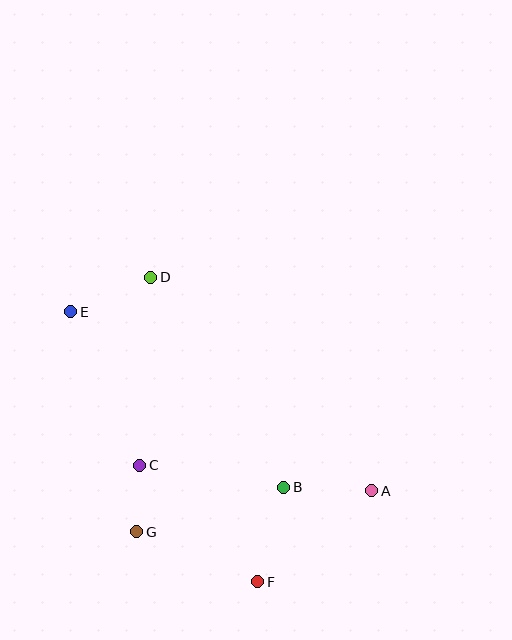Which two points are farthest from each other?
Points A and E are farthest from each other.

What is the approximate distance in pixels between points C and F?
The distance between C and F is approximately 166 pixels.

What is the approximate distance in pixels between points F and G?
The distance between F and G is approximately 131 pixels.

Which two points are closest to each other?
Points C and G are closest to each other.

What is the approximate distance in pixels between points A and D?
The distance between A and D is approximately 307 pixels.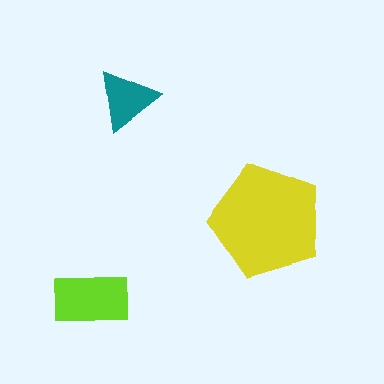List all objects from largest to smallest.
The yellow pentagon, the lime rectangle, the teal triangle.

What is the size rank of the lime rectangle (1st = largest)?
2nd.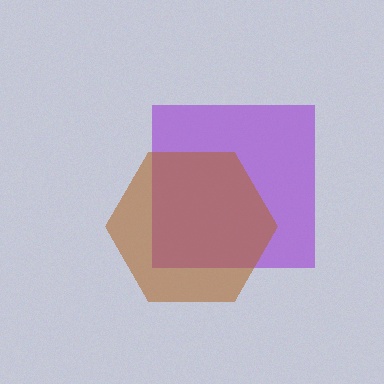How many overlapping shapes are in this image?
There are 2 overlapping shapes in the image.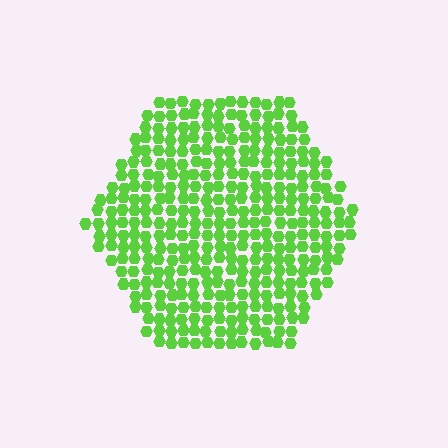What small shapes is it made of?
It is made of small hexagons.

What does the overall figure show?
The overall figure shows a hexagon.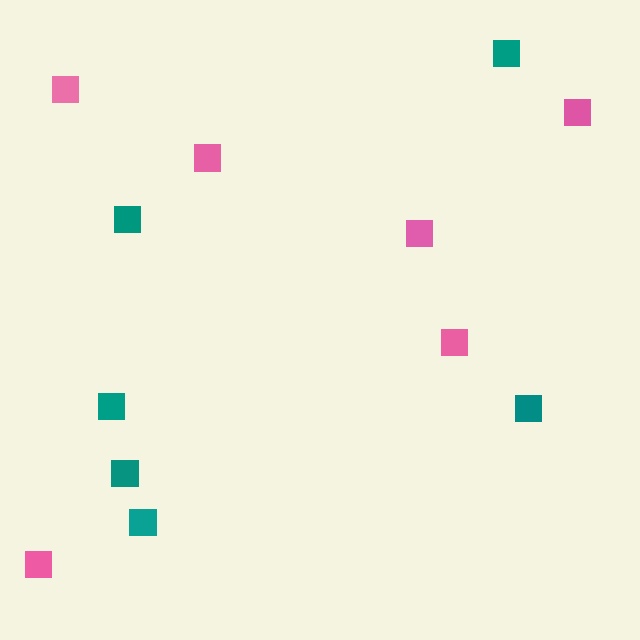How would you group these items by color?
There are 2 groups: one group of pink squares (6) and one group of teal squares (6).